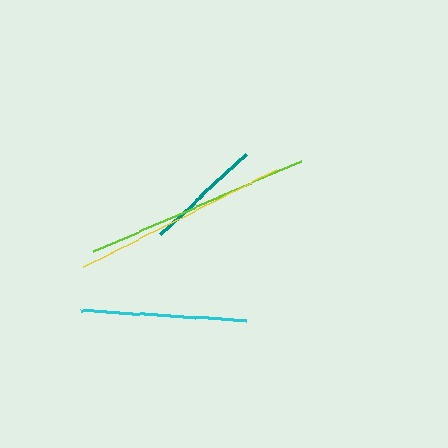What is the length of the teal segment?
The teal segment is approximately 117 pixels long.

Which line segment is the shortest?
The teal line is the shortest at approximately 117 pixels.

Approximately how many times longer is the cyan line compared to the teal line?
The cyan line is approximately 1.4 times the length of the teal line.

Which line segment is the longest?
The lime line is the longest at approximately 226 pixels.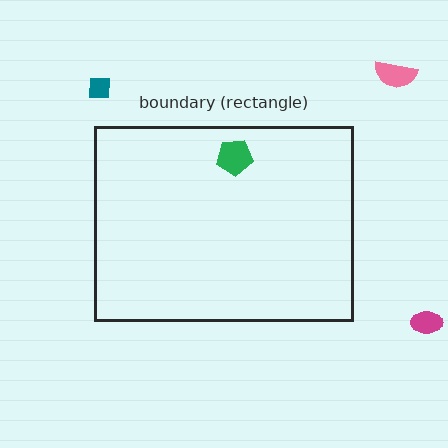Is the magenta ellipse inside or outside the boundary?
Outside.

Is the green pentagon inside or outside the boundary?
Inside.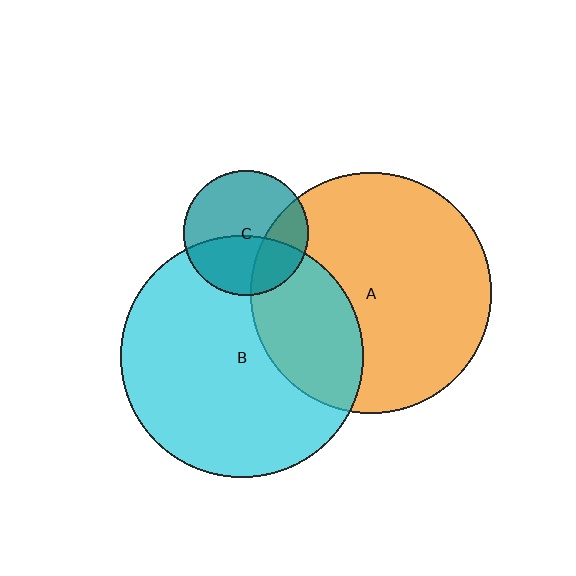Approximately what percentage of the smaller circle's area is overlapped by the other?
Approximately 25%.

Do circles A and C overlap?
Yes.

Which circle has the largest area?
Circle B (cyan).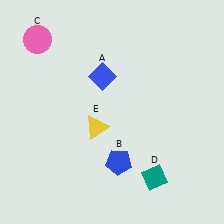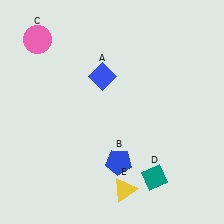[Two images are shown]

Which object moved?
The yellow triangle (E) moved down.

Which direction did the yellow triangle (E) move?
The yellow triangle (E) moved down.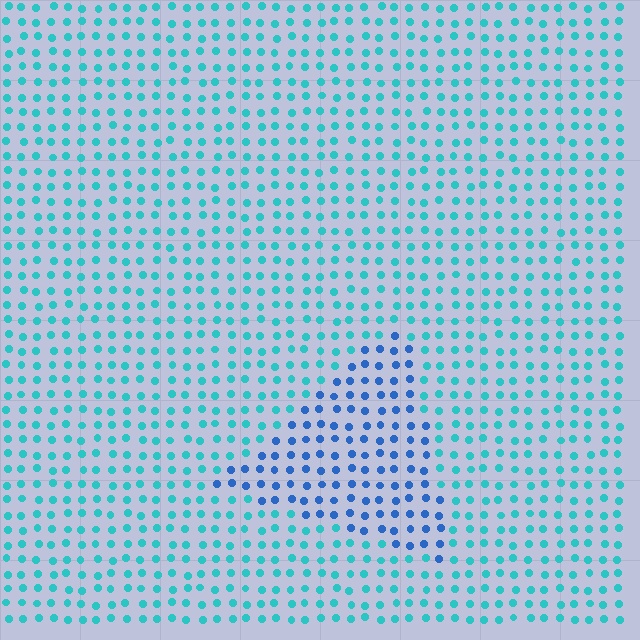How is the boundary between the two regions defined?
The boundary is defined purely by a slight shift in hue (about 37 degrees). Spacing, size, and orientation are identical on both sides.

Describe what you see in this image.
The image is filled with small cyan elements in a uniform arrangement. A triangle-shaped region is visible where the elements are tinted to a slightly different hue, forming a subtle color boundary.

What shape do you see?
I see a triangle.